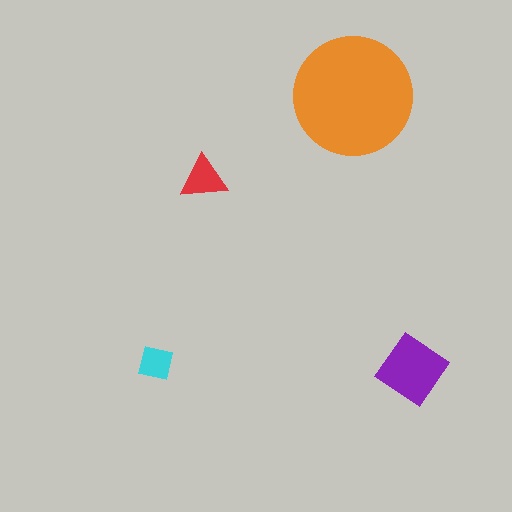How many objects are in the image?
There are 4 objects in the image.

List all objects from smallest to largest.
The cyan square, the red triangle, the purple diamond, the orange circle.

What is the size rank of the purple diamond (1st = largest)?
2nd.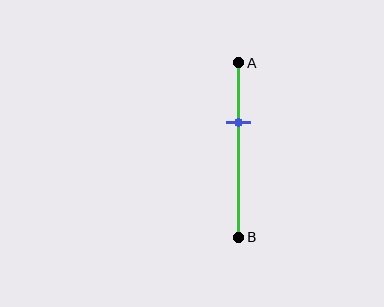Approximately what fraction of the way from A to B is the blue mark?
The blue mark is approximately 35% of the way from A to B.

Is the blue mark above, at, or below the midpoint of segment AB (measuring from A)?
The blue mark is above the midpoint of segment AB.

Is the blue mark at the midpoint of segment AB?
No, the mark is at about 35% from A, not at the 50% midpoint.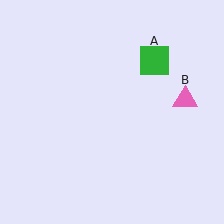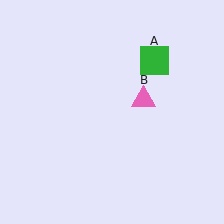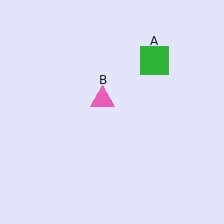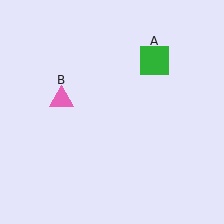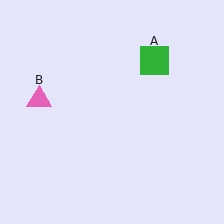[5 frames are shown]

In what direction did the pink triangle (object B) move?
The pink triangle (object B) moved left.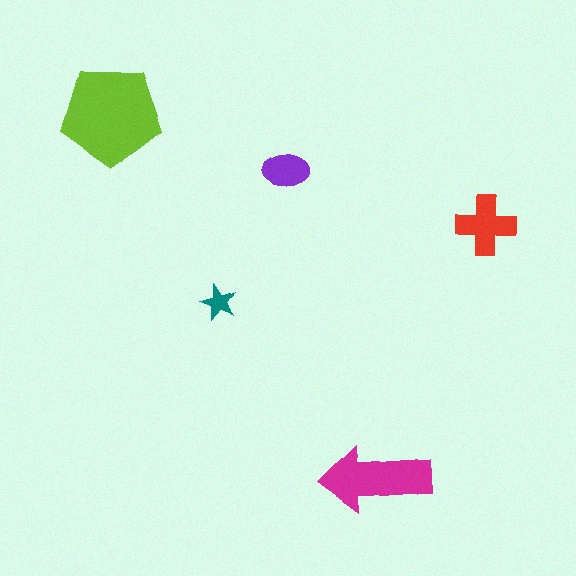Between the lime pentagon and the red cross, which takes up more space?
The lime pentagon.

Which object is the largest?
The lime pentagon.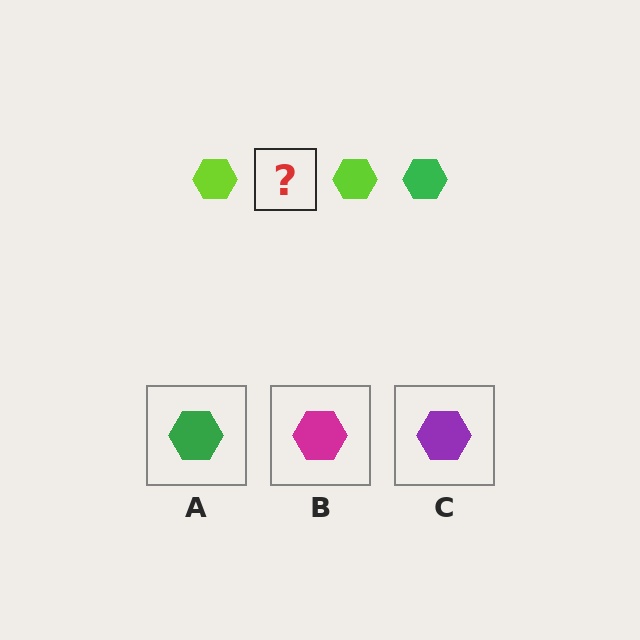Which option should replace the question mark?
Option A.